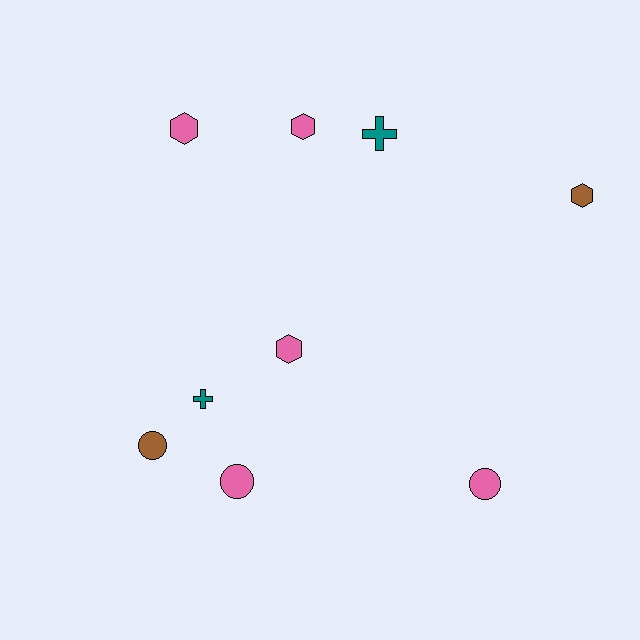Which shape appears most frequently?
Hexagon, with 4 objects.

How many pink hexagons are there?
There are 3 pink hexagons.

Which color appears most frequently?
Pink, with 5 objects.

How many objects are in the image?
There are 9 objects.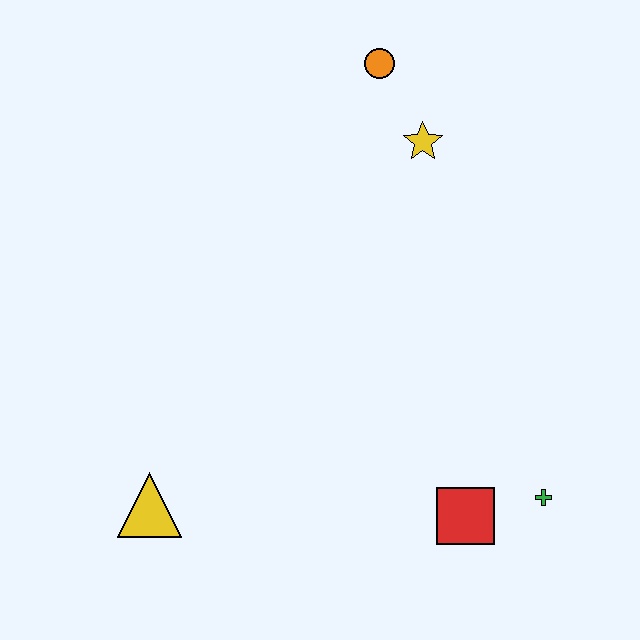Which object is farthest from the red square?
The orange circle is farthest from the red square.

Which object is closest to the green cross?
The red square is closest to the green cross.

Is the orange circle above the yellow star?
Yes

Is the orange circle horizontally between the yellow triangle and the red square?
Yes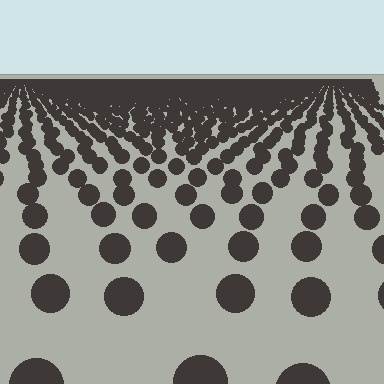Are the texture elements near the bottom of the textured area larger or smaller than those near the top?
Larger. Near the bottom, elements are closer to the viewer and appear at a bigger on-screen size.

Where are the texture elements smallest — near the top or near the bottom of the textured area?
Near the top.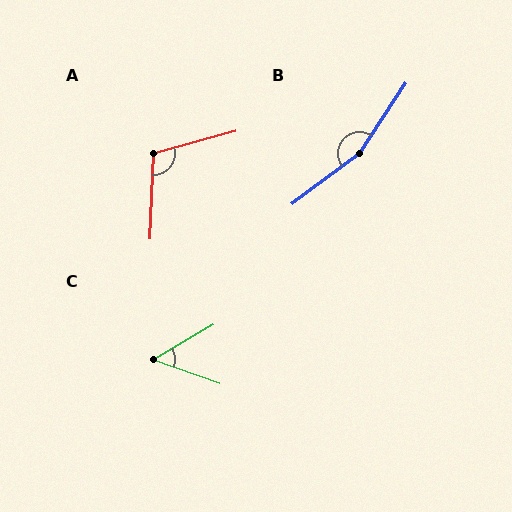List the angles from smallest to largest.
C (50°), A (107°), B (160°).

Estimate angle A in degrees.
Approximately 107 degrees.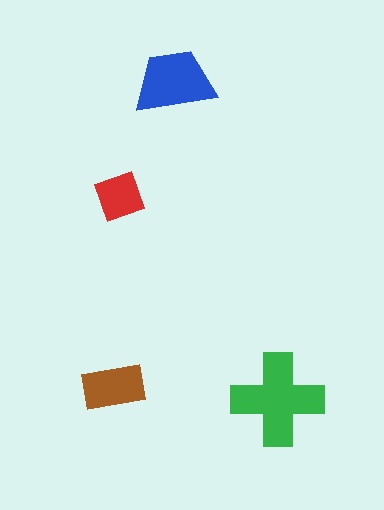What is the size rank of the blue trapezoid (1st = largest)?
2nd.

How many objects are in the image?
There are 4 objects in the image.